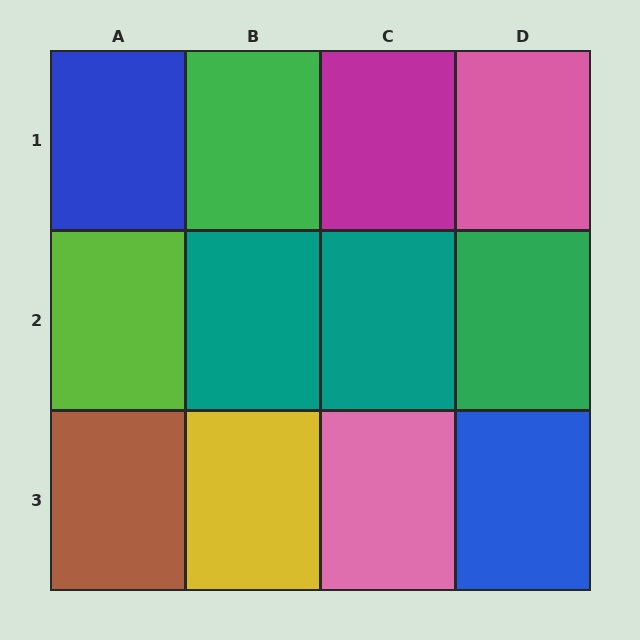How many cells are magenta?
1 cell is magenta.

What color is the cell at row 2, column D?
Green.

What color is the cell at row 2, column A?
Lime.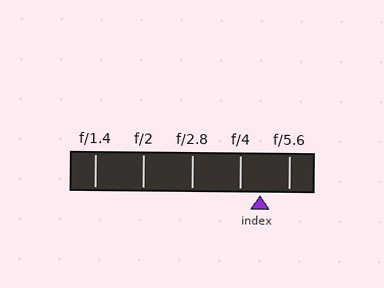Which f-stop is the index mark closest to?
The index mark is closest to f/4.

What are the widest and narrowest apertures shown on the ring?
The widest aperture shown is f/1.4 and the narrowest is f/5.6.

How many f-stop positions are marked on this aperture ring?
There are 5 f-stop positions marked.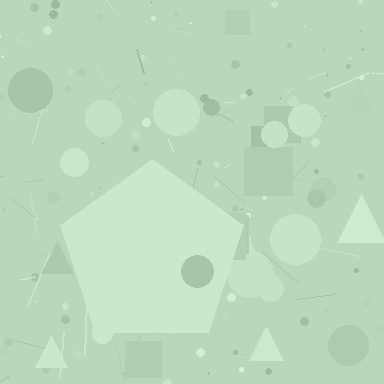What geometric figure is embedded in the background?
A pentagon is embedded in the background.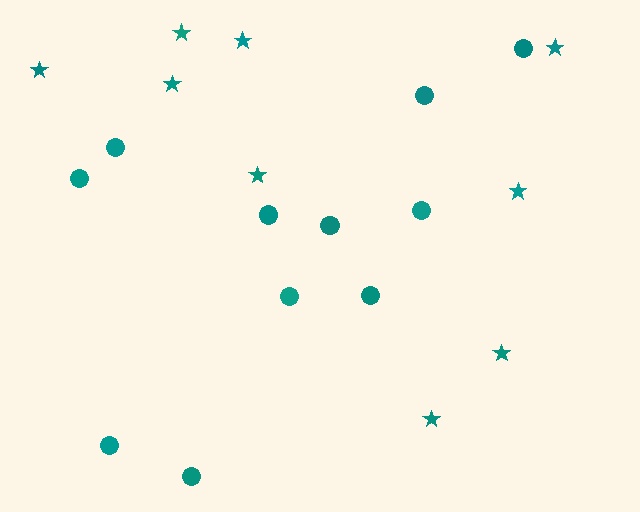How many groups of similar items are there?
There are 2 groups: one group of stars (9) and one group of circles (11).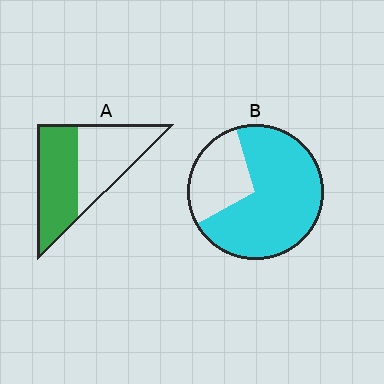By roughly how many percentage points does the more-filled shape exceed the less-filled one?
By roughly 20 percentage points (B over A).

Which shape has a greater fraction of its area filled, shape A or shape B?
Shape B.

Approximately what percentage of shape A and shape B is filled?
A is approximately 50% and B is approximately 70%.